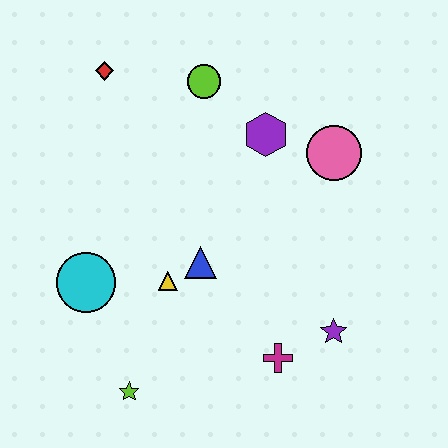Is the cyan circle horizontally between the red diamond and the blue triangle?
No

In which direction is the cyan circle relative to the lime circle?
The cyan circle is below the lime circle.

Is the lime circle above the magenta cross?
Yes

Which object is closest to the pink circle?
The purple hexagon is closest to the pink circle.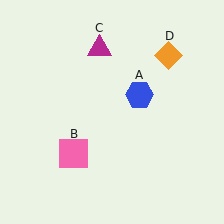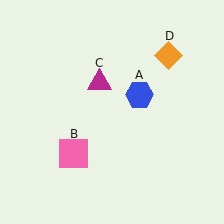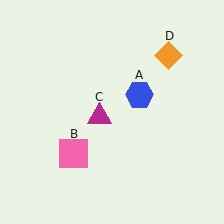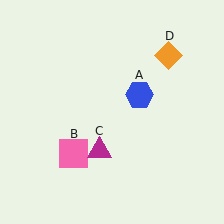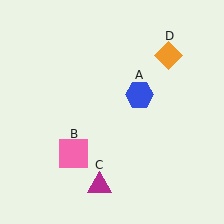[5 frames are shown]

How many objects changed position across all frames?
1 object changed position: magenta triangle (object C).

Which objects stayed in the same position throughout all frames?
Blue hexagon (object A) and pink square (object B) and orange diamond (object D) remained stationary.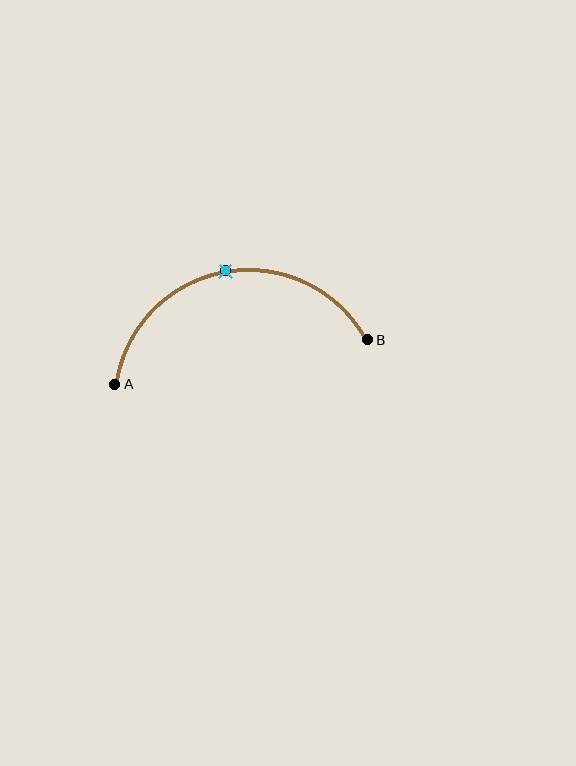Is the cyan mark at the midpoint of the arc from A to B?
Yes. The cyan mark lies on the arc at equal arc-length from both A and B — it is the arc midpoint.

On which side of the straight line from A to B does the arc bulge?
The arc bulges above the straight line connecting A and B.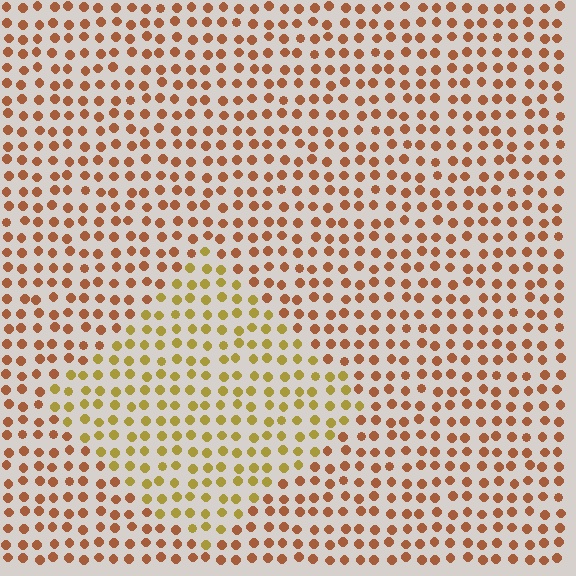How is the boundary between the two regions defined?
The boundary is defined purely by a slight shift in hue (about 34 degrees). Spacing, size, and orientation are identical on both sides.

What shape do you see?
I see a diamond.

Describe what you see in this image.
The image is filled with small brown elements in a uniform arrangement. A diamond-shaped region is visible where the elements are tinted to a slightly different hue, forming a subtle color boundary.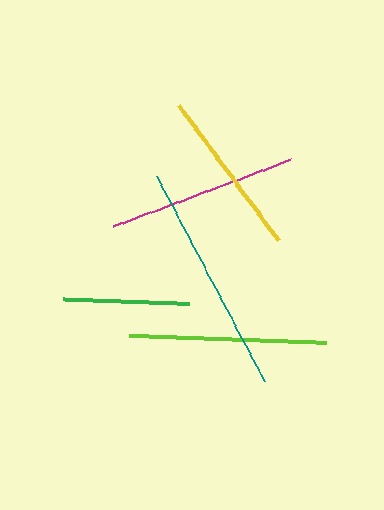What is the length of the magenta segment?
The magenta segment is approximately 189 pixels long.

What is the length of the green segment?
The green segment is approximately 126 pixels long.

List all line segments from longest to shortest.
From longest to shortest: teal, lime, magenta, yellow, green.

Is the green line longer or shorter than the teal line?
The teal line is longer than the green line.